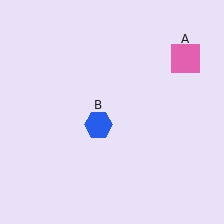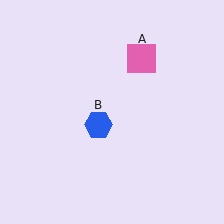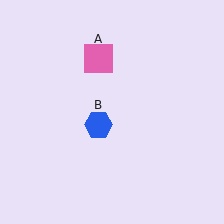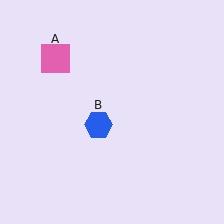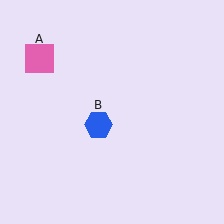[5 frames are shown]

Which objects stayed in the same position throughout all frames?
Blue hexagon (object B) remained stationary.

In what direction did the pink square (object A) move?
The pink square (object A) moved left.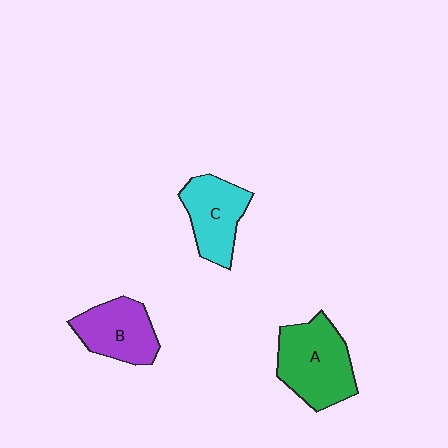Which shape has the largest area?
Shape A (green).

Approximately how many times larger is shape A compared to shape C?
Approximately 1.3 times.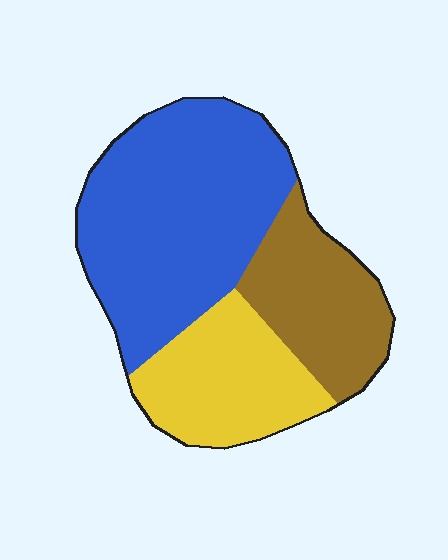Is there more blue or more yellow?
Blue.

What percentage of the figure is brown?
Brown covers around 25% of the figure.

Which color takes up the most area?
Blue, at roughly 50%.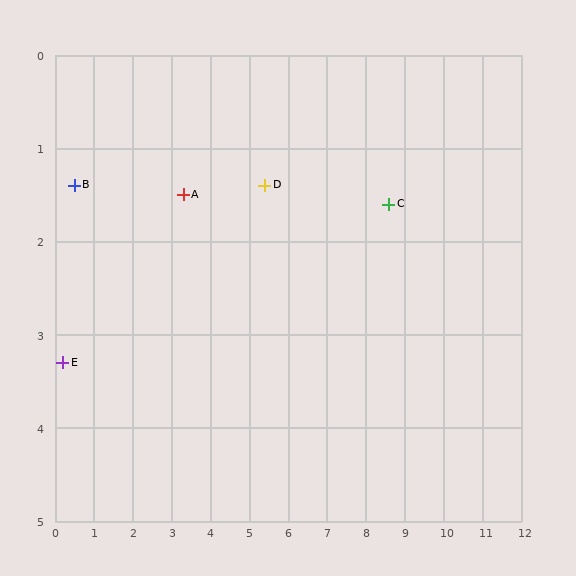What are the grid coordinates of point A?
Point A is at approximately (3.3, 1.5).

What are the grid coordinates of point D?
Point D is at approximately (5.4, 1.4).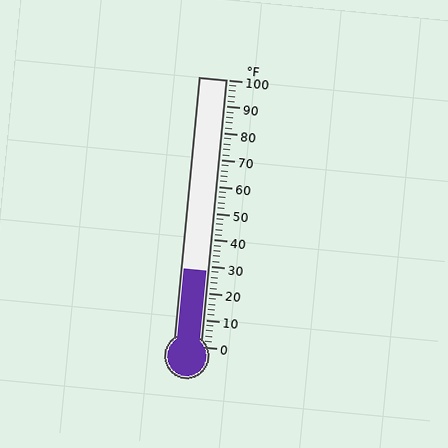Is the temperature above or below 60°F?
The temperature is below 60°F.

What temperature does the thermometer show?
The thermometer shows approximately 28°F.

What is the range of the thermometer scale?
The thermometer scale ranges from 0°F to 100°F.